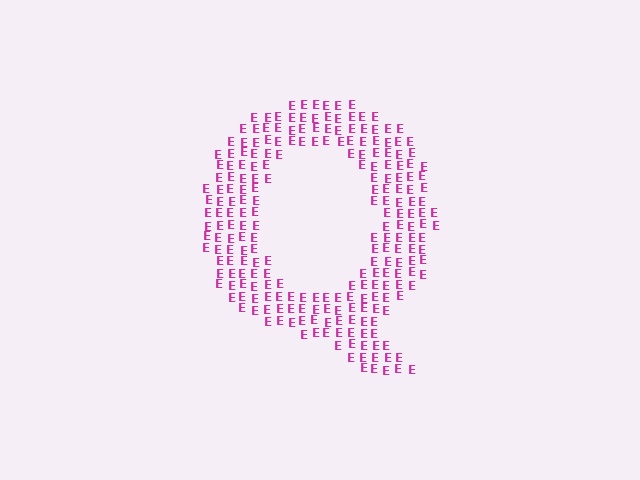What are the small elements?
The small elements are letter E's.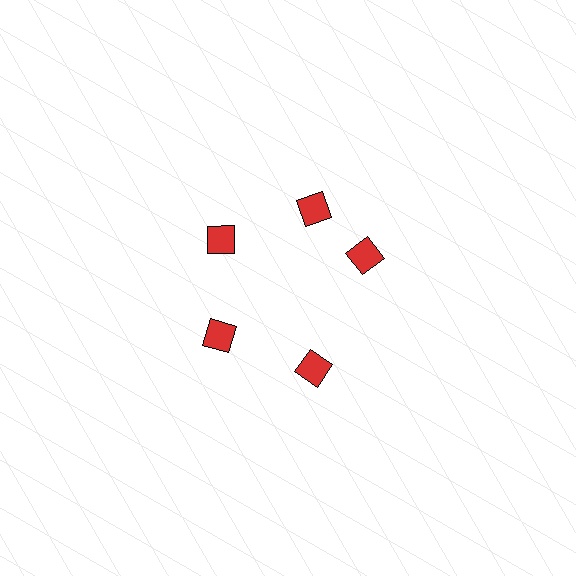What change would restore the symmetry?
The symmetry would be restored by rotating it back into even spacing with its neighbors so that all 5 diamonds sit at equal angles and equal distance from the center.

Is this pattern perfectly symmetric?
No. The 5 red diamonds are arranged in a ring, but one element near the 3 o'clock position is rotated out of alignment along the ring, breaking the 5-fold rotational symmetry.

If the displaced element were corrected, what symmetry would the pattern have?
It would have 5-fold rotational symmetry — the pattern would map onto itself every 72 degrees.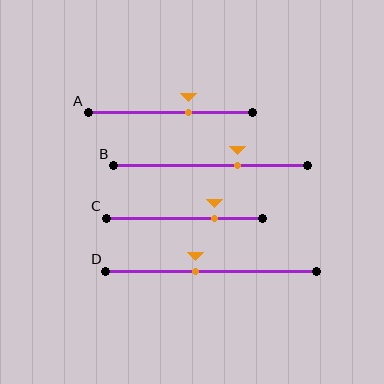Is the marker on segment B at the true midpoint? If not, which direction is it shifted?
No, the marker on segment B is shifted to the right by about 14% of the segment length.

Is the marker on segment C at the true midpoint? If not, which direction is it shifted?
No, the marker on segment C is shifted to the right by about 19% of the segment length.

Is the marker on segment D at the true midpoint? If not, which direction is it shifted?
No, the marker on segment D is shifted to the left by about 7% of the segment length.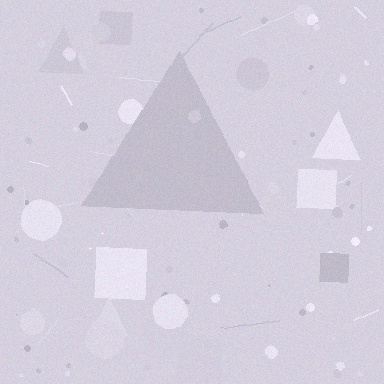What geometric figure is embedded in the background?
A triangle is embedded in the background.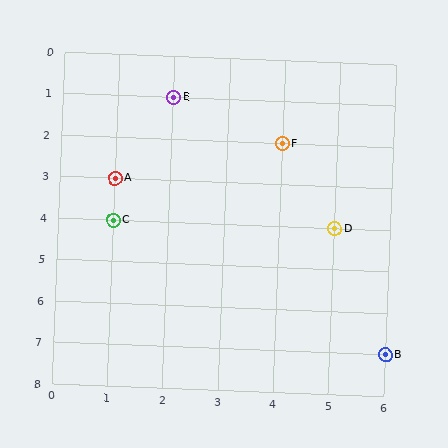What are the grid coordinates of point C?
Point C is at grid coordinates (1, 4).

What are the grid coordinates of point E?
Point E is at grid coordinates (2, 1).